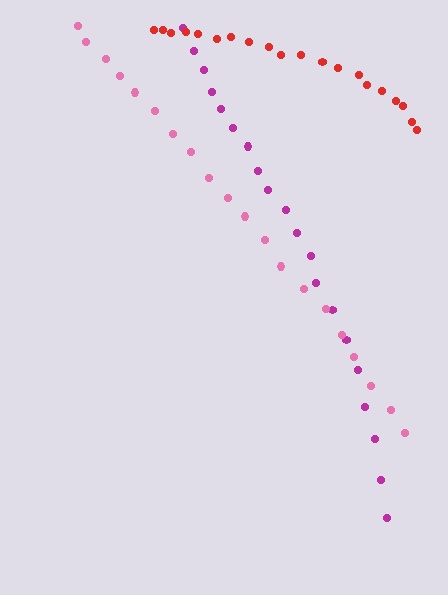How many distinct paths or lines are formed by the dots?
There are 3 distinct paths.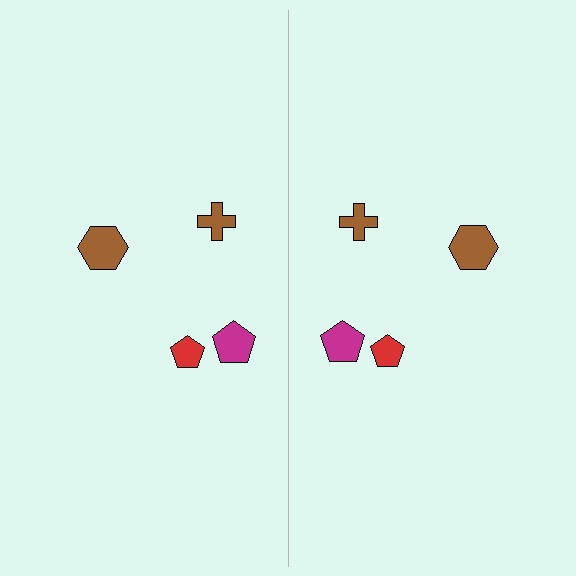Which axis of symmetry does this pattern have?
The pattern has a vertical axis of symmetry running through the center of the image.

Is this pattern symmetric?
Yes, this pattern has bilateral (reflection) symmetry.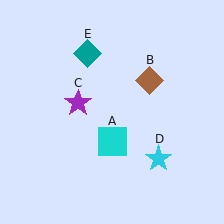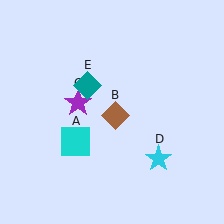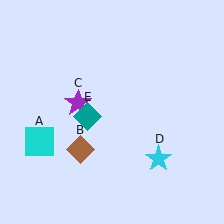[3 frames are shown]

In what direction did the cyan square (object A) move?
The cyan square (object A) moved left.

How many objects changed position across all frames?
3 objects changed position: cyan square (object A), brown diamond (object B), teal diamond (object E).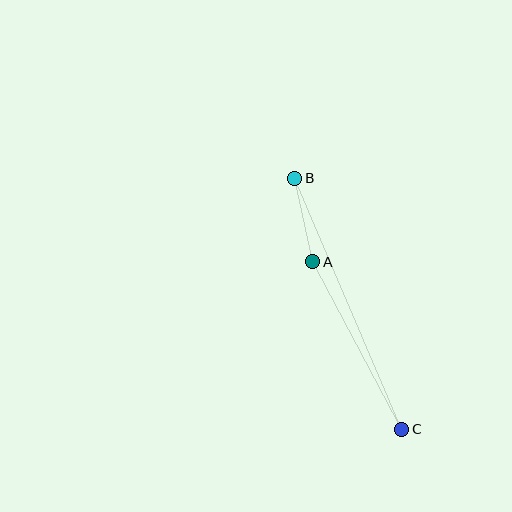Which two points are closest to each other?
Points A and B are closest to each other.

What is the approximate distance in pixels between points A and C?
The distance between A and C is approximately 190 pixels.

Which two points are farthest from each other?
Points B and C are farthest from each other.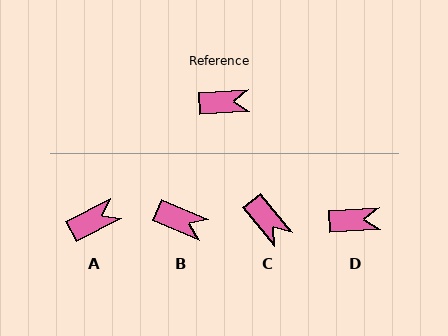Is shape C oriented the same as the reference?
No, it is off by about 54 degrees.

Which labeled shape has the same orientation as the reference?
D.